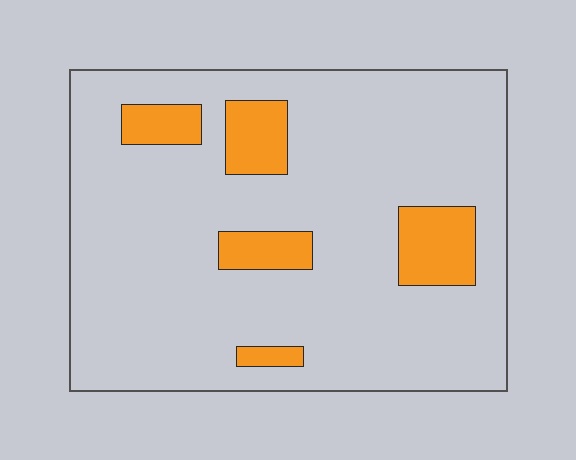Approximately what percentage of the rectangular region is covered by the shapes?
Approximately 15%.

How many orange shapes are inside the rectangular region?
5.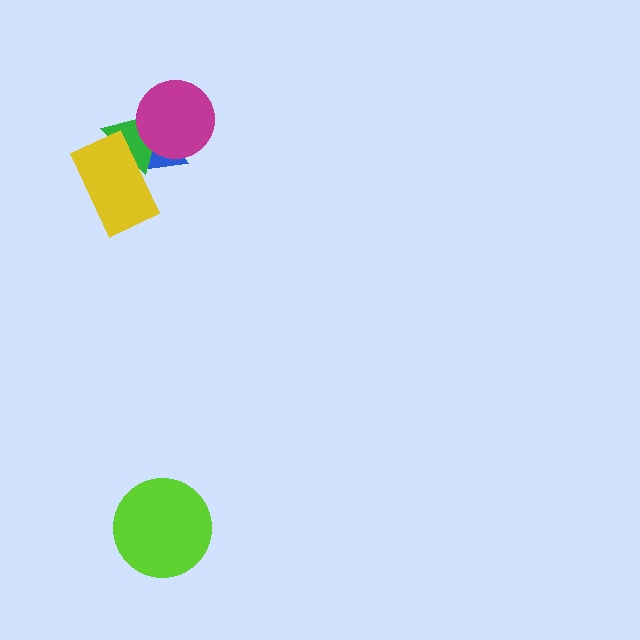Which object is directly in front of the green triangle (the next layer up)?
The magenta circle is directly in front of the green triangle.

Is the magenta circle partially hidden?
No, no other shape covers it.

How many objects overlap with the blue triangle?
3 objects overlap with the blue triangle.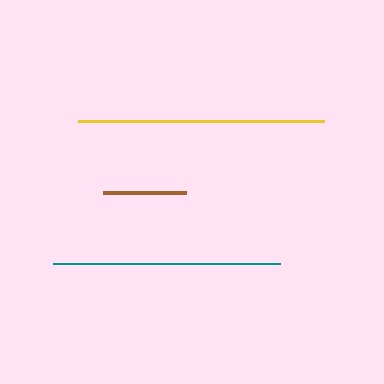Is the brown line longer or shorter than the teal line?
The teal line is longer than the brown line.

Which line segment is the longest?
The yellow line is the longest at approximately 246 pixels.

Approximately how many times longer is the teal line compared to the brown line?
The teal line is approximately 2.7 times the length of the brown line.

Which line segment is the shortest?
The brown line is the shortest at approximately 83 pixels.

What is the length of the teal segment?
The teal segment is approximately 227 pixels long.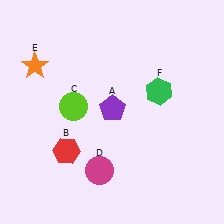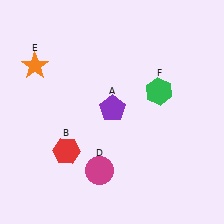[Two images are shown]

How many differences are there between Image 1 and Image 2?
There is 1 difference between the two images.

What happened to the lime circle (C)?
The lime circle (C) was removed in Image 2. It was in the top-left area of Image 1.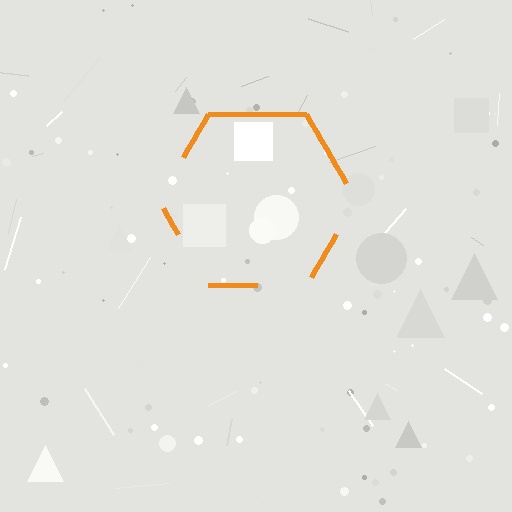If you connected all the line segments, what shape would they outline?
They would outline a hexagon.